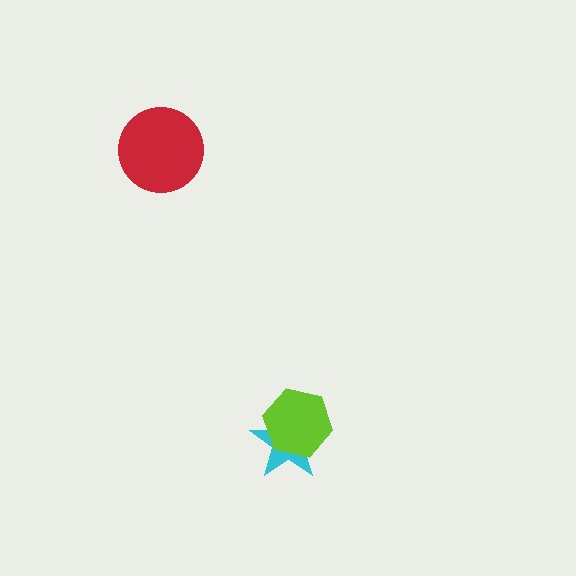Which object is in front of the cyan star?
The lime hexagon is in front of the cyan star.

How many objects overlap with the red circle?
0 objects overlap with the red circle.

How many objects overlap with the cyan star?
1 object overlaps with the cyan star.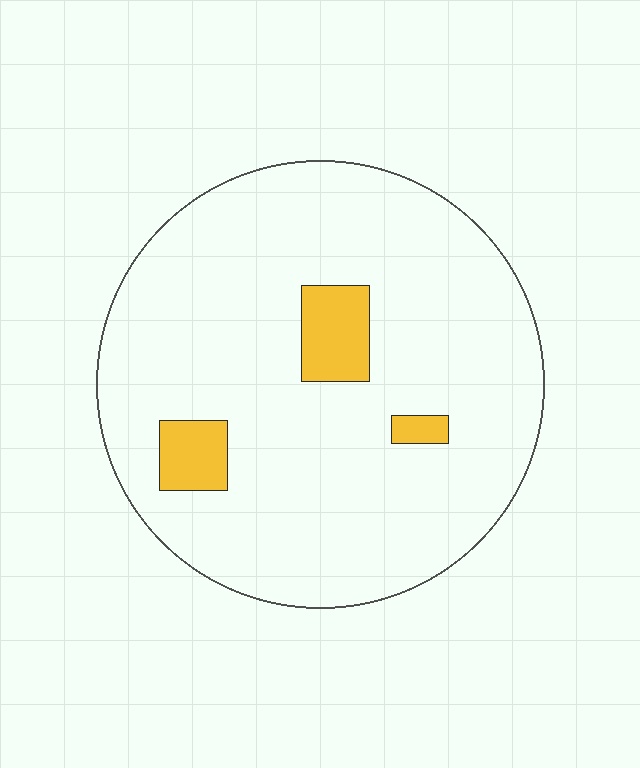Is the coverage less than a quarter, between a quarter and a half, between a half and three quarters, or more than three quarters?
Less than a quarter.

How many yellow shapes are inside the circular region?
3.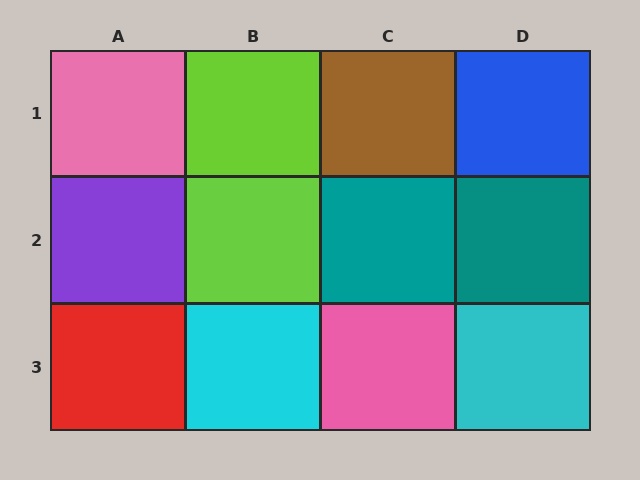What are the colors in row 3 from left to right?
Red, cyan, pink, cyan.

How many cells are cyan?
2 cells are cyan.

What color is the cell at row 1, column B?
Lime.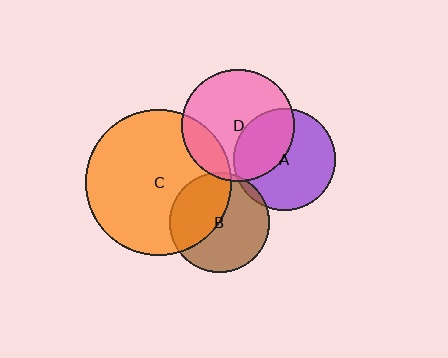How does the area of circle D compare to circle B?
Approximately 1.3 times.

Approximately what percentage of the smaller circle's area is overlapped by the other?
Approximately 5%.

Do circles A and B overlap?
Yes.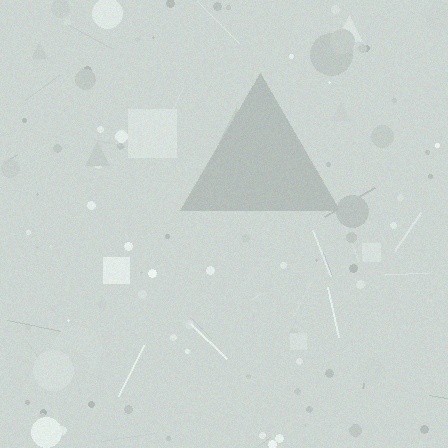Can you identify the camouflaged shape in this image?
The camouflaged shape is a triangle.